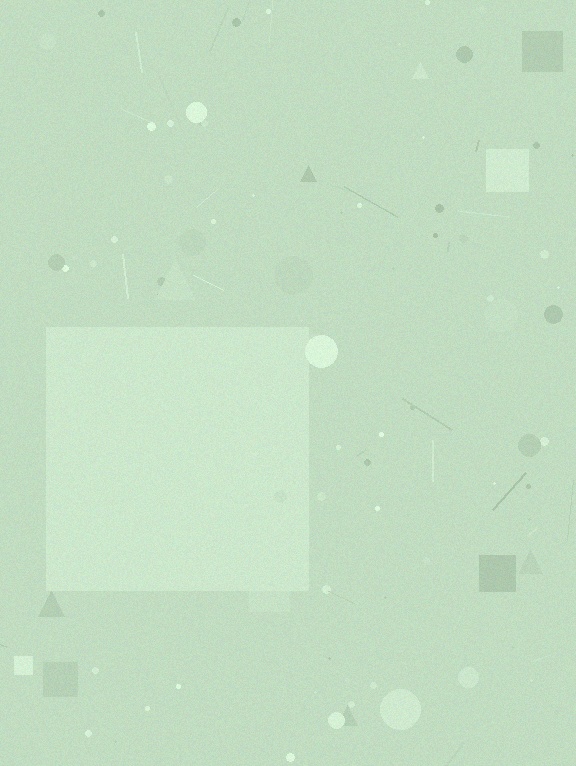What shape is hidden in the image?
A square is hidden in the image.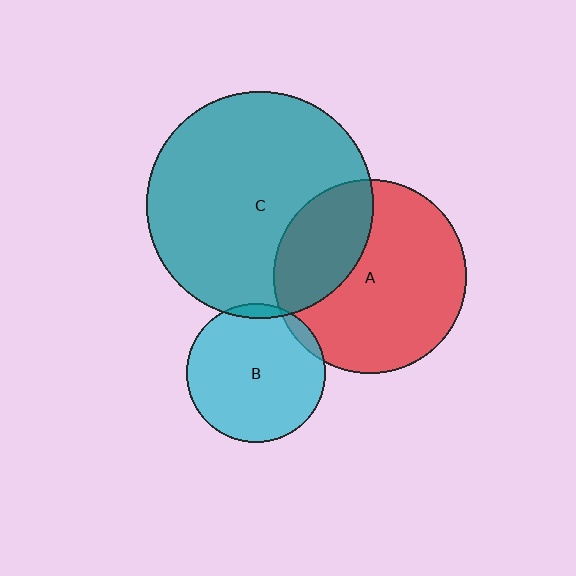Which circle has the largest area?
Circle C (teal).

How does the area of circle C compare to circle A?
Approximately 1.4 times.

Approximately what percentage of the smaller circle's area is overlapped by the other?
Approximately 5%.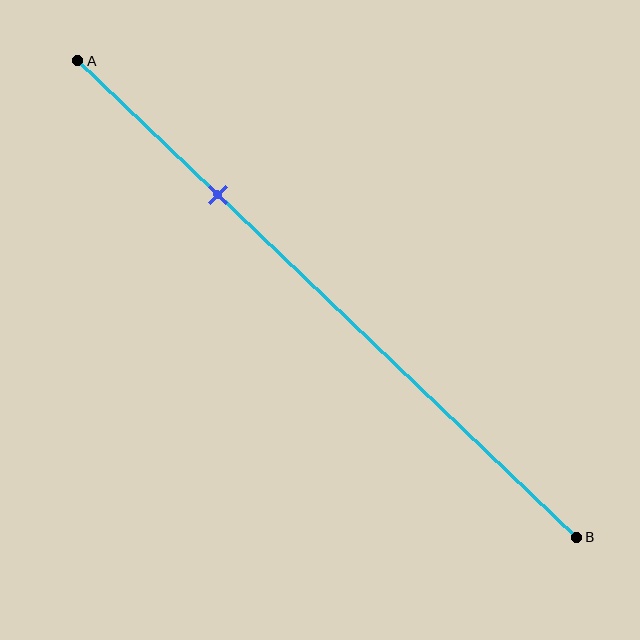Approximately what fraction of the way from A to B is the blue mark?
The blue mark is approximately 30% of the way from A to B.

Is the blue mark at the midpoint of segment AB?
No, the mark is at about 30% from A, not at the 50% midpoint.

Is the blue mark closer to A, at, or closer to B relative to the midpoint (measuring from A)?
The blue mark is closer to point A than the midpoint of segment AB.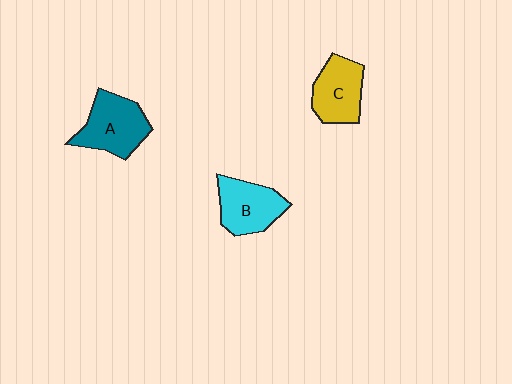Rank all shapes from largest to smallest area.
From largest to smallest: A (teal), B (cyan), C (yellow).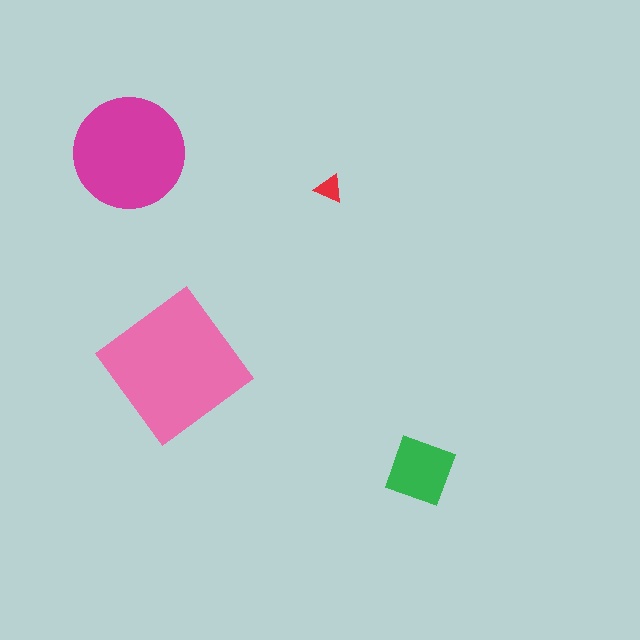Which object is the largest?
The pink diamond.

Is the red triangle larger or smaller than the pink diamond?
Smaller.